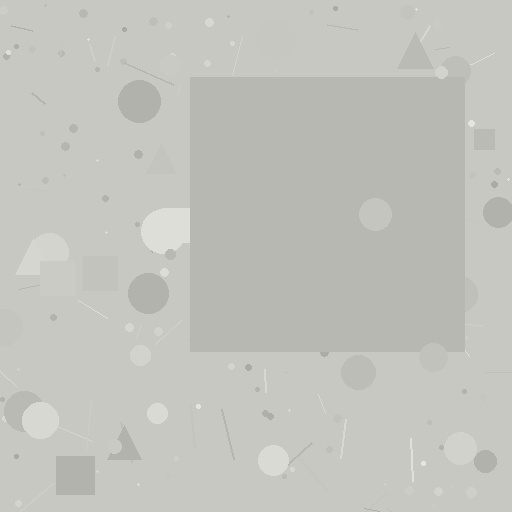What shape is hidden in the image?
A square is hidden in the image.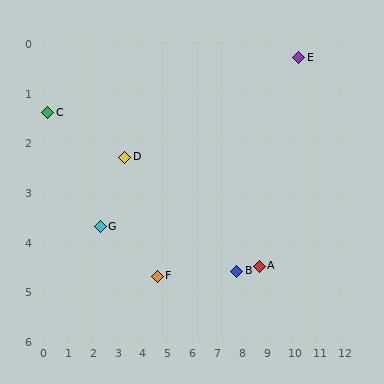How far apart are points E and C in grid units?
Points E and C are about 10.2 grid units apart.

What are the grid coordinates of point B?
Point B is at approximately (7.8, 4.6).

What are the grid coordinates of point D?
Point D is at approximately (3.3, 2.3).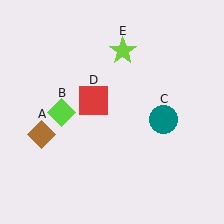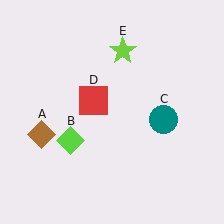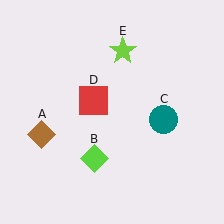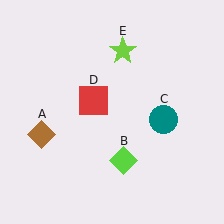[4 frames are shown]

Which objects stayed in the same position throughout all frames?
Brown diamond (object A) and teal circle (object C) and red square (object D) and lime star (object E) remained stationary.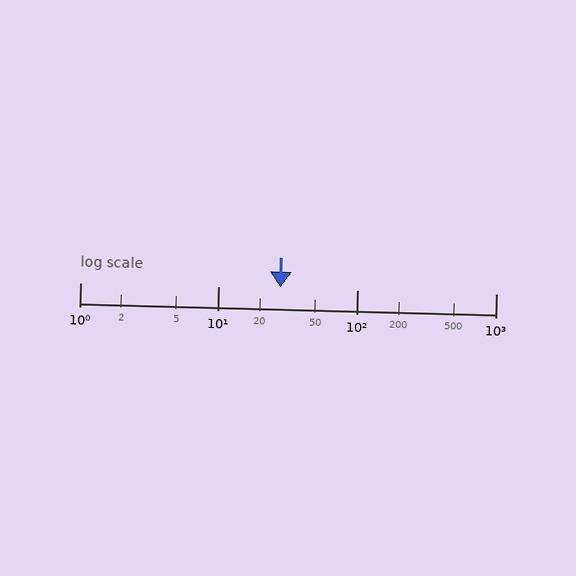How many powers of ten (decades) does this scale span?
The scale spans 3 decades, from 1 to 1000.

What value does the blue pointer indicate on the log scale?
The pointer indicates approximately 28.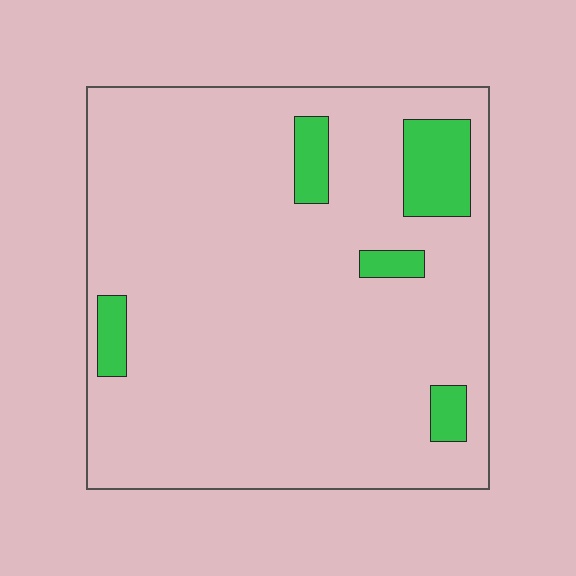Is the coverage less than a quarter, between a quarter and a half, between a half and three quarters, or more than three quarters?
Less than a quarter.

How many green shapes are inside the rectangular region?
5.